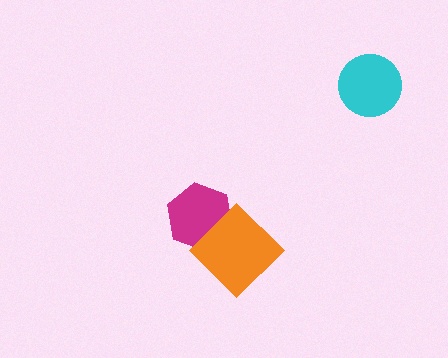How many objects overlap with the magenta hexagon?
1 object overlaps with the magenta hexagon.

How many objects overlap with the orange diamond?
1 object overlaps with the orange diamond.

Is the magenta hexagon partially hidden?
Yes, it is partially covered by another shape.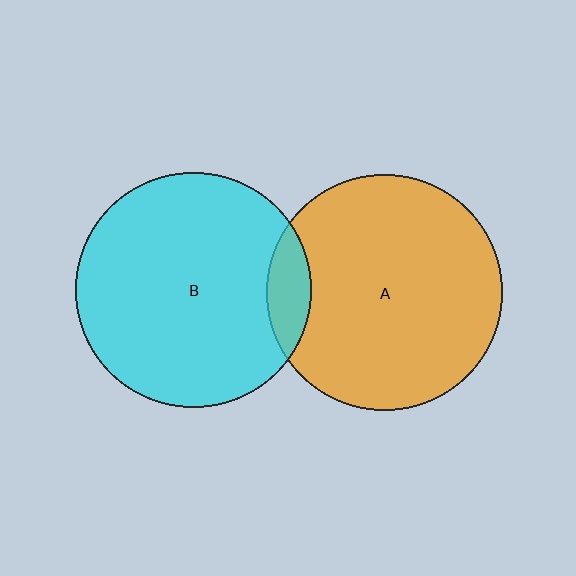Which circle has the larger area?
Circle A (orange).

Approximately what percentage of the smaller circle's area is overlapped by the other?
Approximately 10%.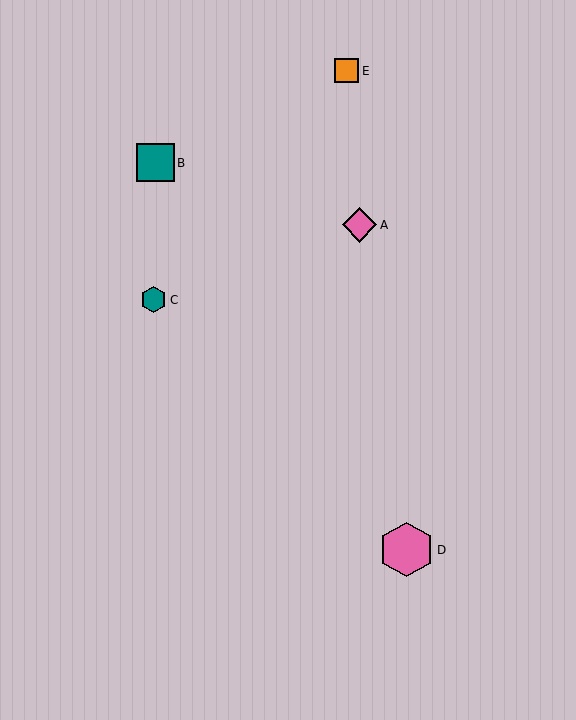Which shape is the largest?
The pink hexagon (labeled D) is the largest.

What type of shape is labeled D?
Shape D is a pink hexagon.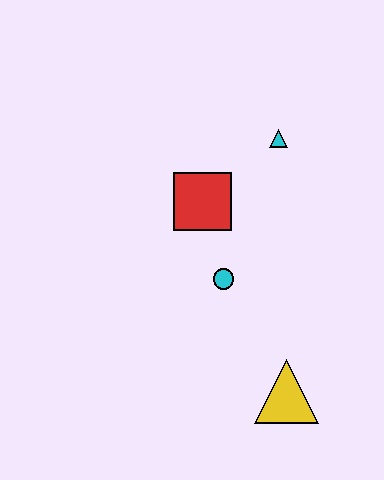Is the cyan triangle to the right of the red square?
Yes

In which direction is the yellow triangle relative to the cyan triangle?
The yellow triangle is below the cyan triangle.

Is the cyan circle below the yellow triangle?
No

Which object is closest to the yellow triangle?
The cyan circle is closest to the yellow triangle.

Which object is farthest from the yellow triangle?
The cyan triangle is farthest from the yellow triangle.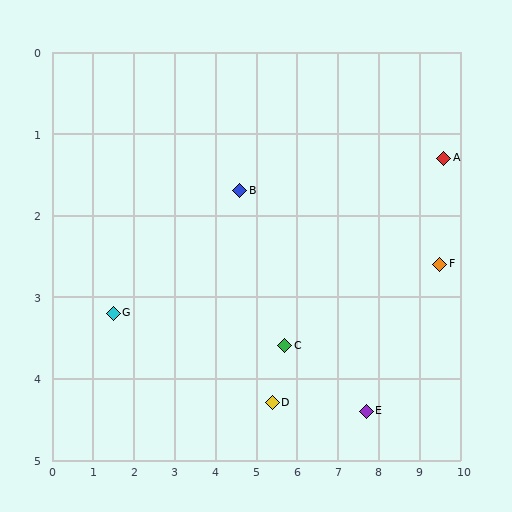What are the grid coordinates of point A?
Point A is at approximately (9.6, 1.3).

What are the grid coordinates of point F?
Point F is at approximately (9.5, 2.6).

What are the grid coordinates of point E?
Point E is at approximately (7.7, 4.4).